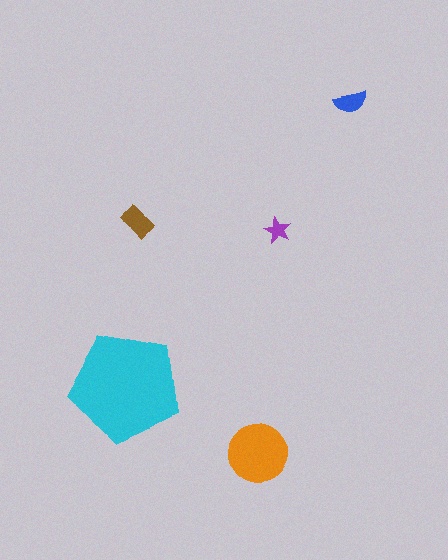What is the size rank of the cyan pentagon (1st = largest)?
1st.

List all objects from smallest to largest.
The purple star, the blue semicircle, the brown rectangle, the orange circle, the cyan pentagon.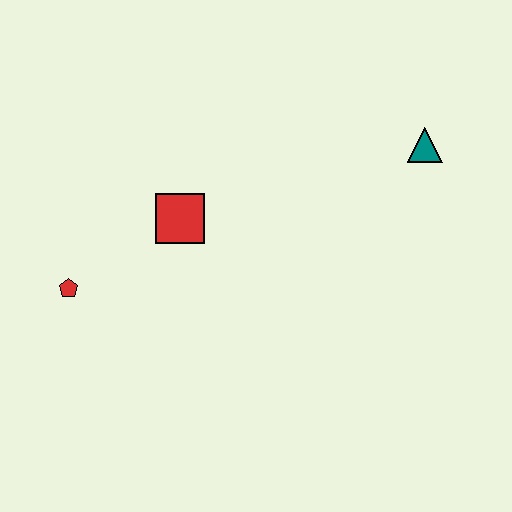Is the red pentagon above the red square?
No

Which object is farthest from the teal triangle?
The red pentagon is farthest from the teal triangle.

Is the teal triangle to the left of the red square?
No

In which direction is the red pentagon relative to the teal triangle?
The red pentagon is to the left of the teal triangle.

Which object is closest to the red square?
The red pentagon is closest to the red square.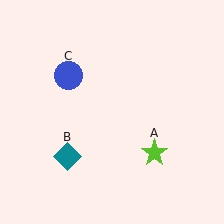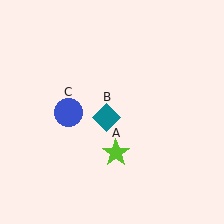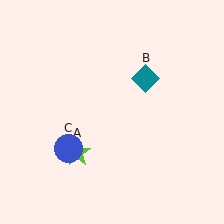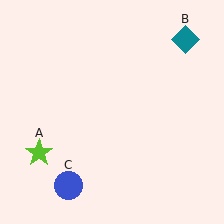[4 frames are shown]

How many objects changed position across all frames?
3 objects changed position: lime star (object A), teal diamond (object B), blue circle (object C).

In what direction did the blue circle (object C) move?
The blue circle (object C) moved down.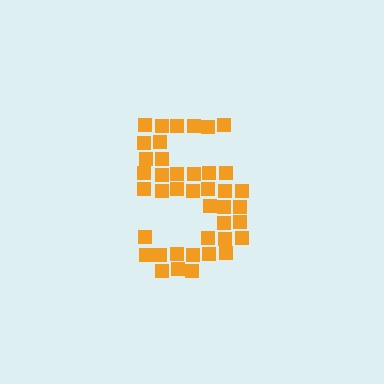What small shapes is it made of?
It is made of small squares.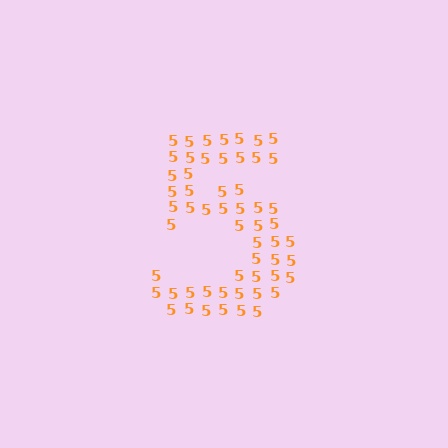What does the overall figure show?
The overall figure shows the digit 5.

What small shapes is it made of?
It is made of small digit 5's.